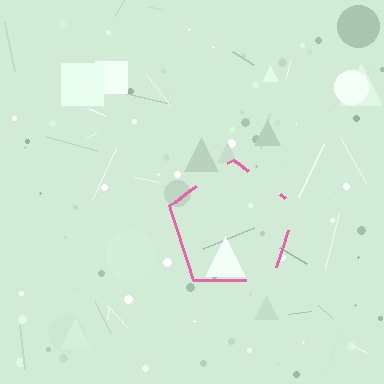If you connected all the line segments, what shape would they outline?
They would outline a pentagon.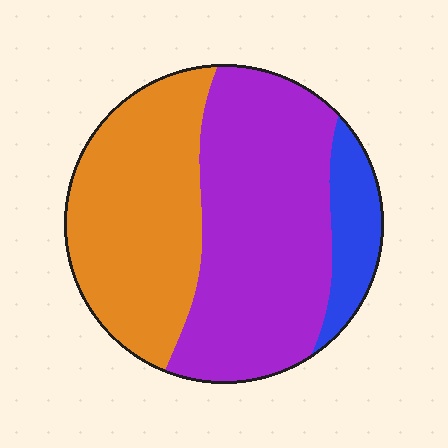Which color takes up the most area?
Purple, at roughly 50%.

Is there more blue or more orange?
Orange.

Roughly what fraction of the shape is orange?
Orange takes up between a third and a half of the shape.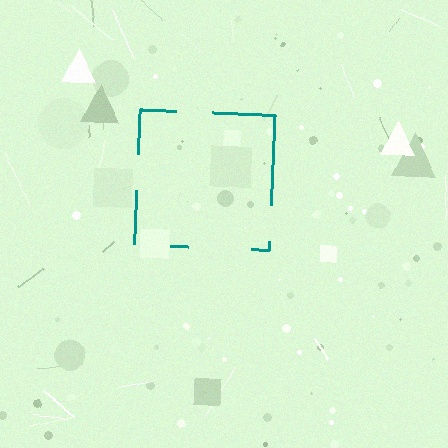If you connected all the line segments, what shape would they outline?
They would outline a square.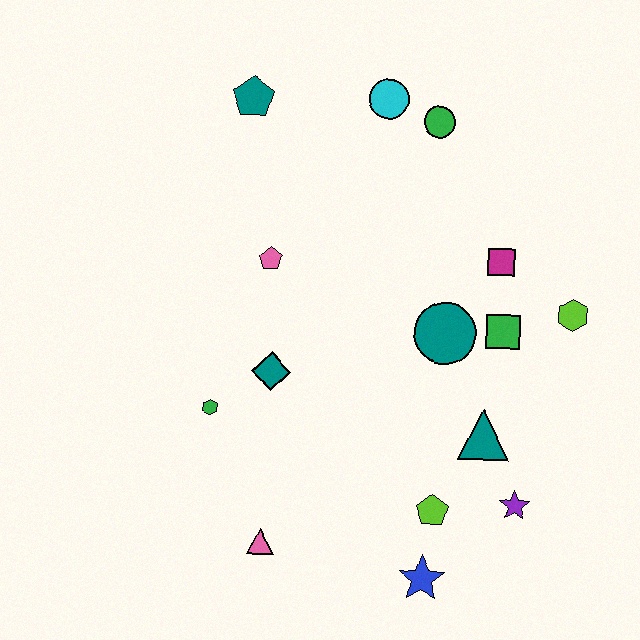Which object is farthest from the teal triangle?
The teal pentagon is farthest from the teal triangle.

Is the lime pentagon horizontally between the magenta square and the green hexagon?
Yes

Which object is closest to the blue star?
The lime pentagon is closest to the blue star.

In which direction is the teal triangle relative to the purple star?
The teal triangle is above the purple star.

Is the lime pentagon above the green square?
No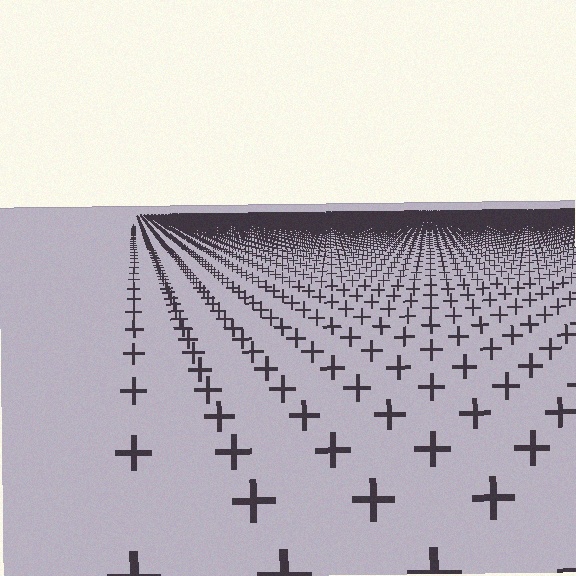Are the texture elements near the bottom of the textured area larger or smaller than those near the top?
Larger. Near the bottom, elements are closer to the viewer and appear at a bigger on-screen size.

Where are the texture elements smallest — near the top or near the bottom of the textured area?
Near the top.